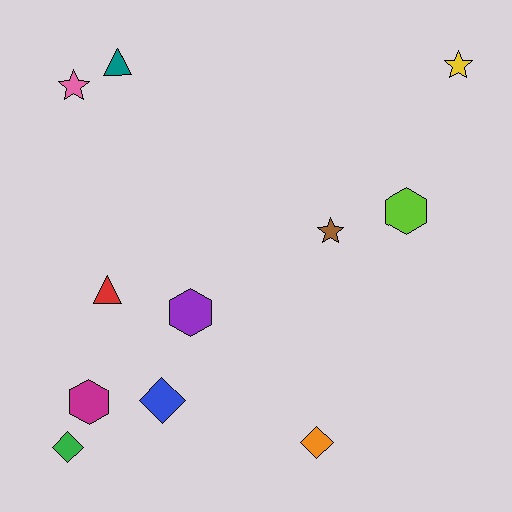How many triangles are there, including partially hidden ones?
There are 2 triangles.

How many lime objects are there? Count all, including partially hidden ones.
There is 1 lime object.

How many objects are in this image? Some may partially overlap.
There are 11 objects.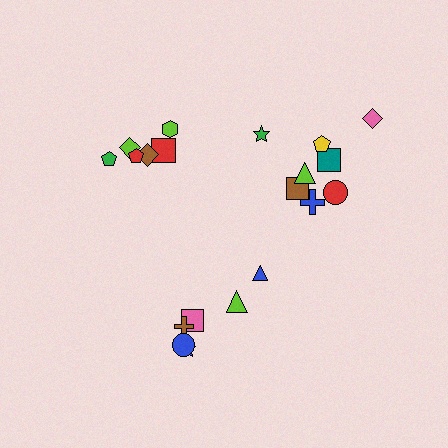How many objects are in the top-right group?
There are 8 objects.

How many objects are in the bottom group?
There are 6 objects.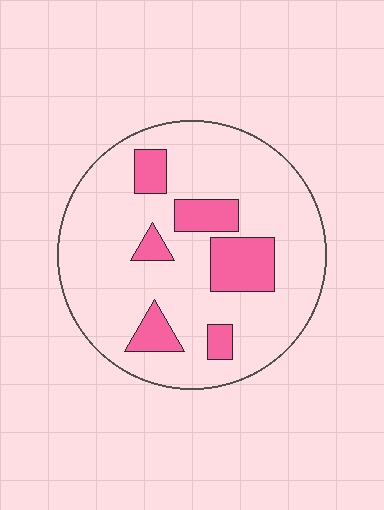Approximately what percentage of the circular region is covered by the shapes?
Approximately 20%.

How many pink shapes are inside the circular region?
6.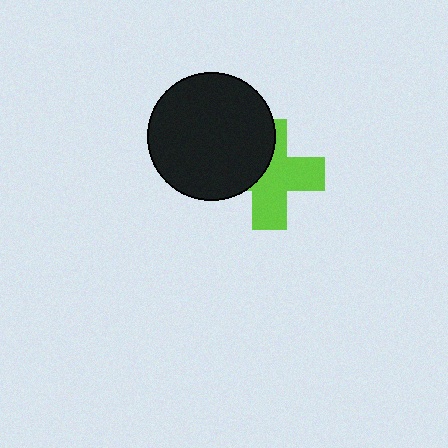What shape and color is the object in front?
The object in front is a black circle.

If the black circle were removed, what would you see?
You would see the complete lime cross.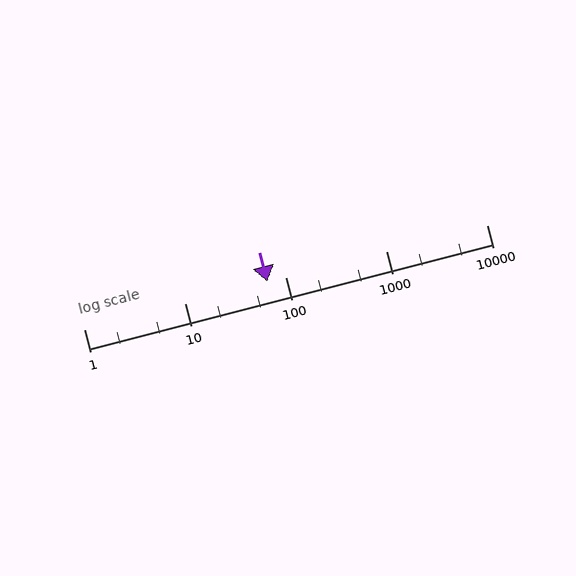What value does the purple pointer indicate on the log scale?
The pointer indicates approximately 66.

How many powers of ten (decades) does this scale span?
The scale spans 4 decades, from 1 to 10000.